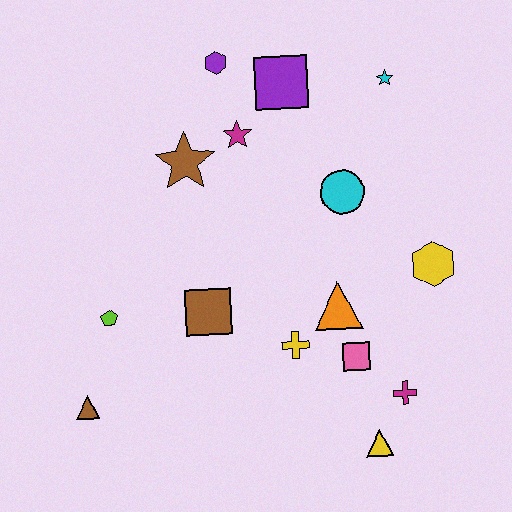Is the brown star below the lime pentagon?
No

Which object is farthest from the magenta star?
The yellow triangle is farthest from the magenta star.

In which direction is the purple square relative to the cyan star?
The purple square is to the left of the cyan star.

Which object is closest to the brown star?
The magenta star is closest to the brown star.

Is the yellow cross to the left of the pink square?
Yes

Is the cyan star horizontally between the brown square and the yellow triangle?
No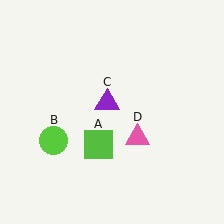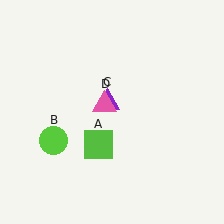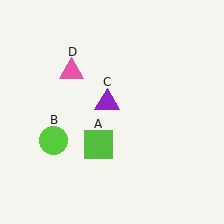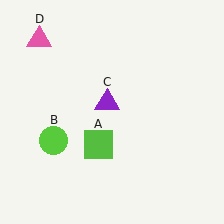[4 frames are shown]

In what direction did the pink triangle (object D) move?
The pink triangle (object D) moved up and to the left.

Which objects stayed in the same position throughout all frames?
Lime square (object A) and lime circle (object B) and purple triangle (object C) remained stationary.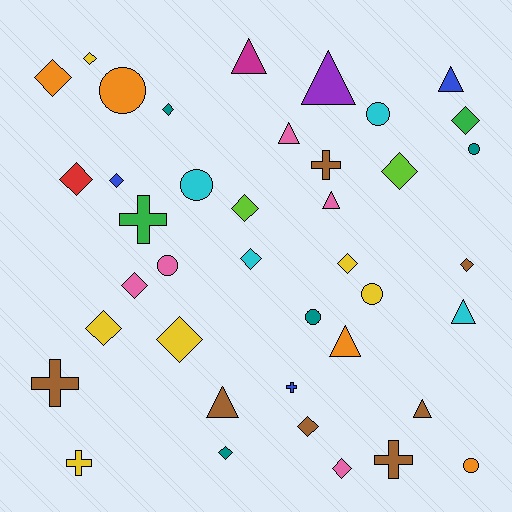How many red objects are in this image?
There is 1 red object.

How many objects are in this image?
There are 40 objects.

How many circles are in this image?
There are 8 circles.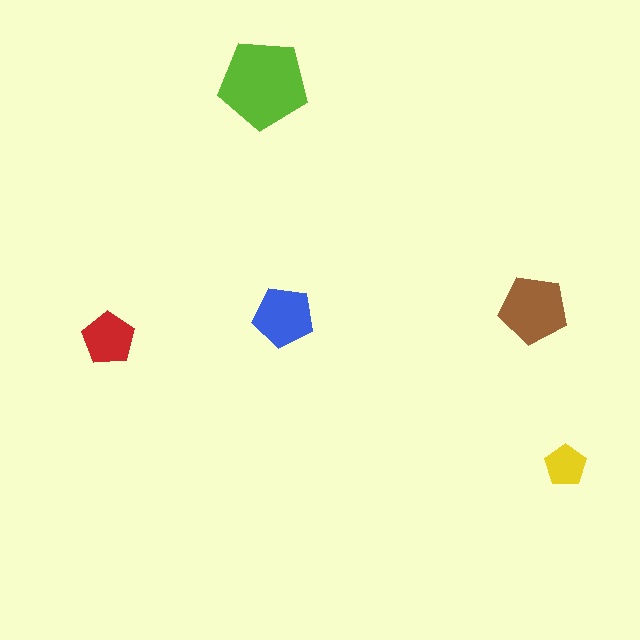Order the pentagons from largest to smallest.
the lime one, the brown one, the blue one, the red one, the yellow one.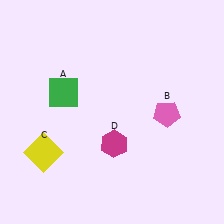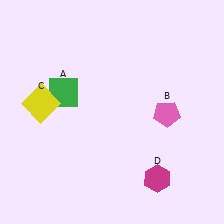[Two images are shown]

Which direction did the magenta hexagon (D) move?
The magenta hexagon (D) moved right.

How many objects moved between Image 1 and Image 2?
2 objects moved between the two images.